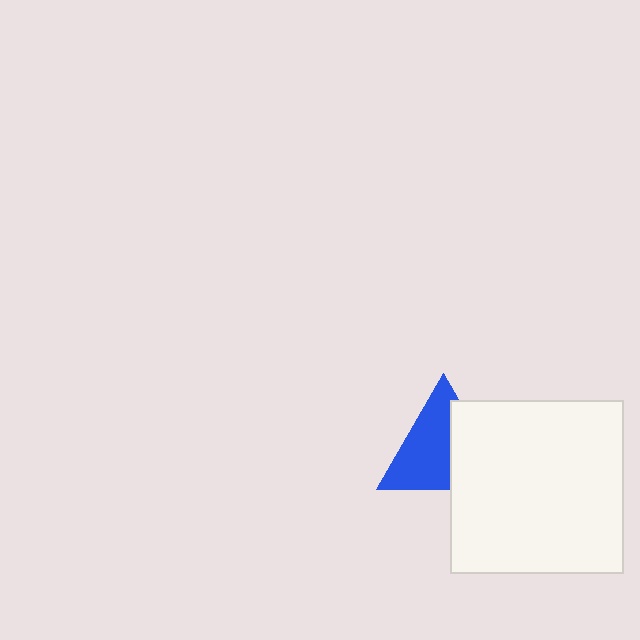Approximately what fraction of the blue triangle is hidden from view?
Roughly 41% of the blue triangle is hidden behind the white square.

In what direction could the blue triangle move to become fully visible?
The blue triangle could move left. That would shift it out from behind the white square entirely.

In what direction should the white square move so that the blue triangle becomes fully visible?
The white square should move right. That is the shortest direction to clear the overlap and leave the blue triangle fully visible.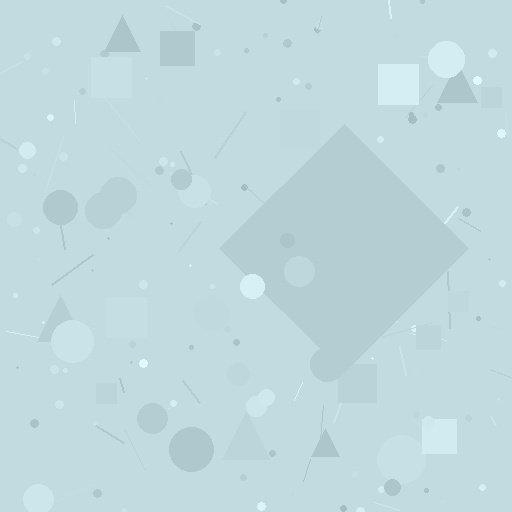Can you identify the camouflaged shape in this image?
The camouflaged shape is a diamond.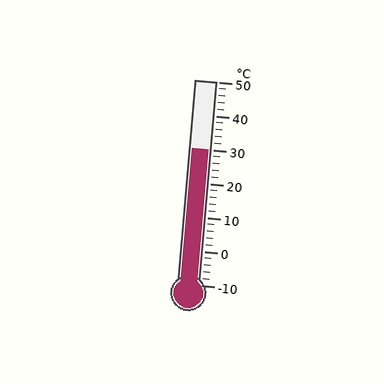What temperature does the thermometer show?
The thermometer shows approximately 30°C.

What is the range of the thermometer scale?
The thermometer scale ranges from -10°C to 50°C.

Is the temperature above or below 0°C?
The temperature is above 0°C.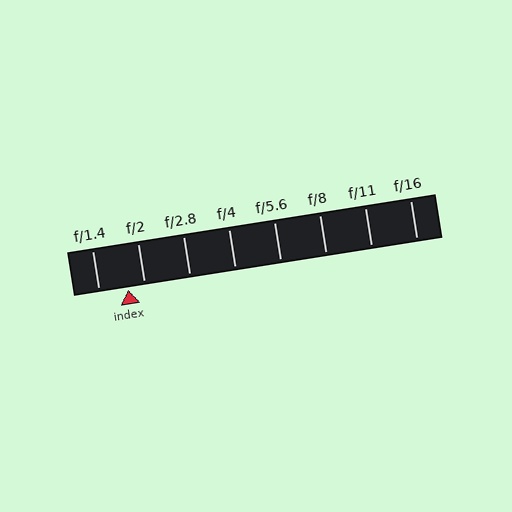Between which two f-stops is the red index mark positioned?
The index mark is between f/1.4 and f/2.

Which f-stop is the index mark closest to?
The index mark is closest to f/2.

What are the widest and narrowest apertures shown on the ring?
The widest aperture shown is f/1.4 and the narrowest is f/16.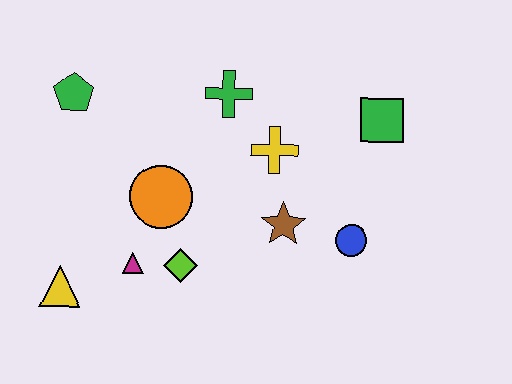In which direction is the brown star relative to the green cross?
The brown star is below the green cross.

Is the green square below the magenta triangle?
No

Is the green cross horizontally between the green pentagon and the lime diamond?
No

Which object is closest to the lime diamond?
The magenta triangle is closest to the lime diamond.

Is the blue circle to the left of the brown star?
No